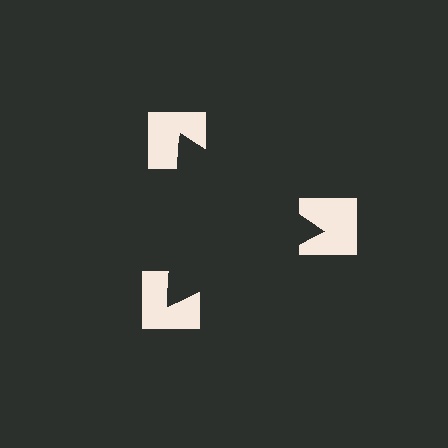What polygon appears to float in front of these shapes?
An illusory triangle — its edges are inferred from the aligned wedge cuts in the notched squares, not physically drawn.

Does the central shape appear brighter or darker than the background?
It typically appears slightly darker than the background, even though no actual brightness change is drawn.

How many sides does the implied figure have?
3 sides.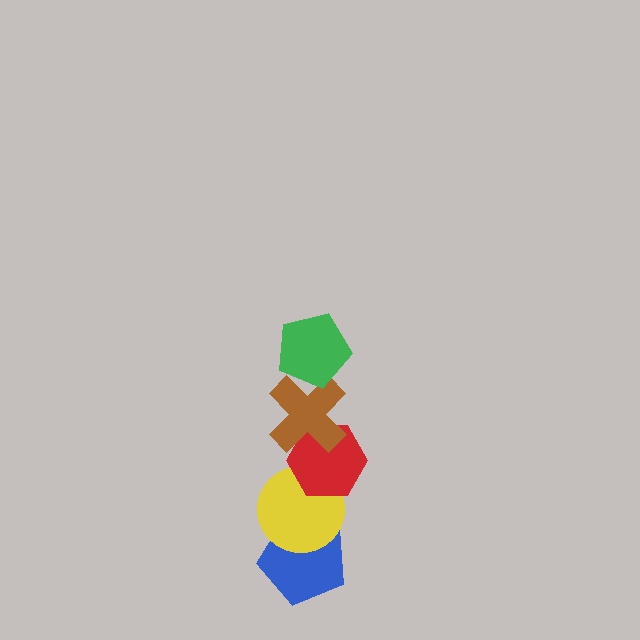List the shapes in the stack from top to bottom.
From top to bottom: the green pentagon, the brown cross, the red hexagon, the yellow circle, the blue pentagon.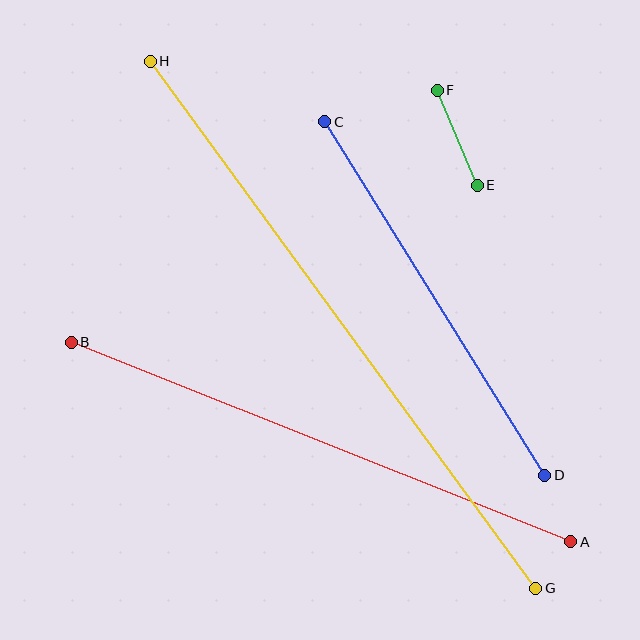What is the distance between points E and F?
The distance is approximately 103 pixels.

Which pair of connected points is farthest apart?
Points G and H are farthest apart.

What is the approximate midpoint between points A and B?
The midpoint is at approximately (321, 442) pixels.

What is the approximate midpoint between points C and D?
The midpoint is at approximately (435, 298) pixels.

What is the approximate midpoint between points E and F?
The midpoint is at approximately (457, 138) pixels.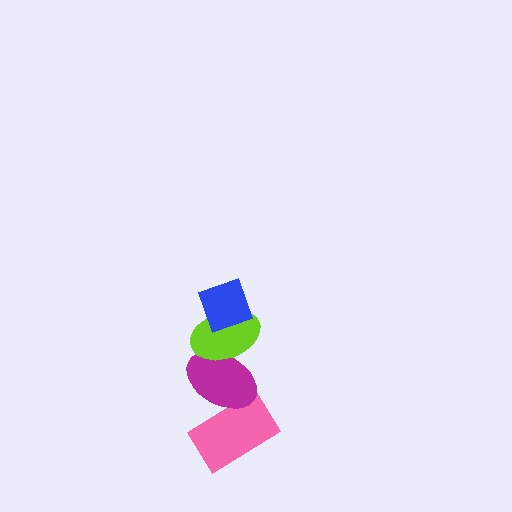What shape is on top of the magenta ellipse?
The lime ellipse is on top of the magenta ellipse.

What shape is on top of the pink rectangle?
The magenta ellipse is on top of the pink rectangle.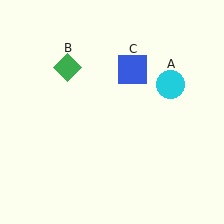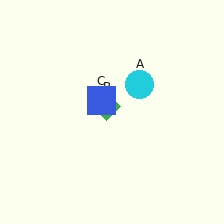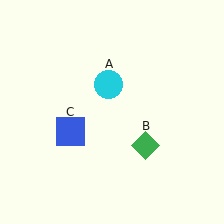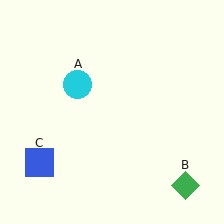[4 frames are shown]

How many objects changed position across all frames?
3 objects changed position: cyan circle (object A), green diamond (object B), blue square (object C).